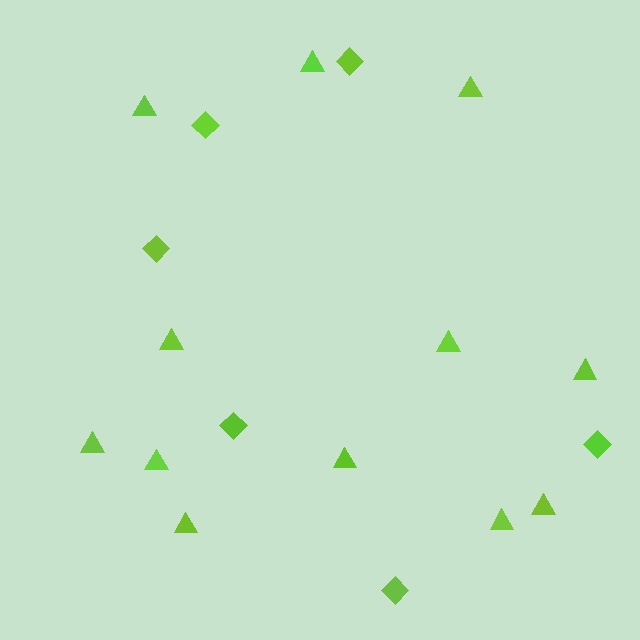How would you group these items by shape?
There are 2 groups: one group of diamonds (6) and one group of triangles (12).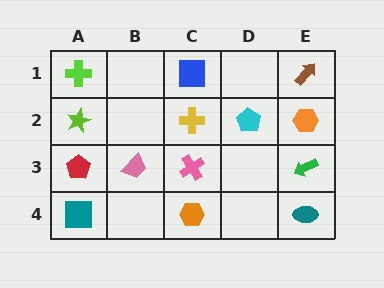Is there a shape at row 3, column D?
No, that cell is empty.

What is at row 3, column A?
A red pentagon.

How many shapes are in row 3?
4 shapes.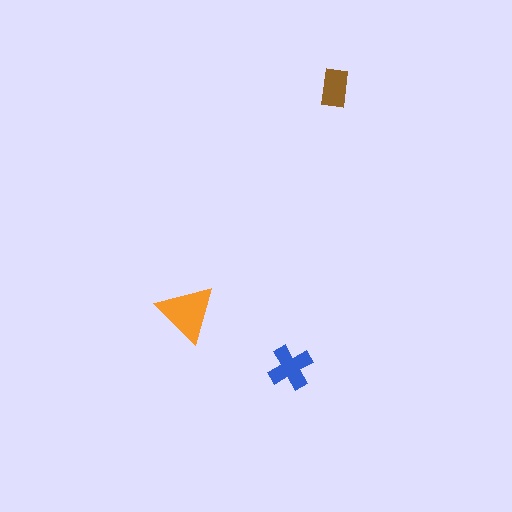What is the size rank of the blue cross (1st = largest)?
2nd.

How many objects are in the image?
There are 3 objects in the image.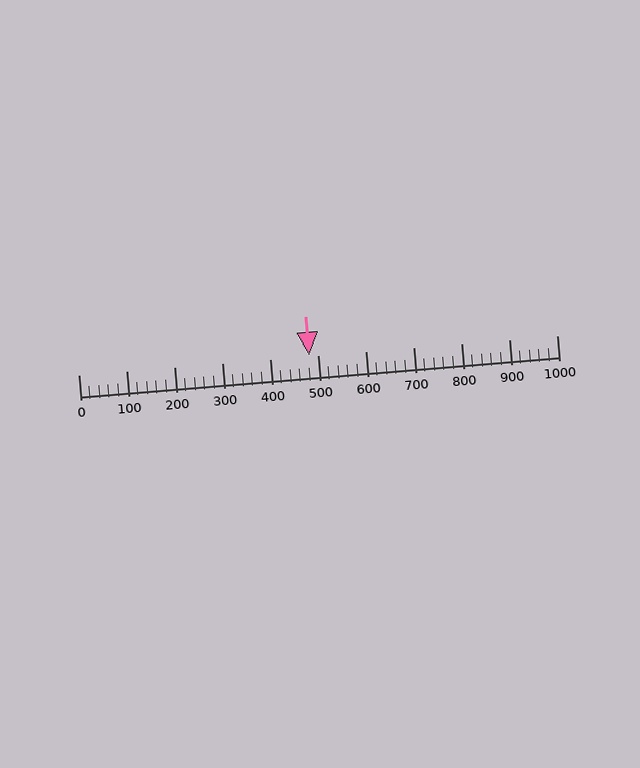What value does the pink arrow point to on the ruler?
The pink arrow points to approximately 482.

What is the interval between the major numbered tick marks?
The major tick marks are spaced 100 units apart.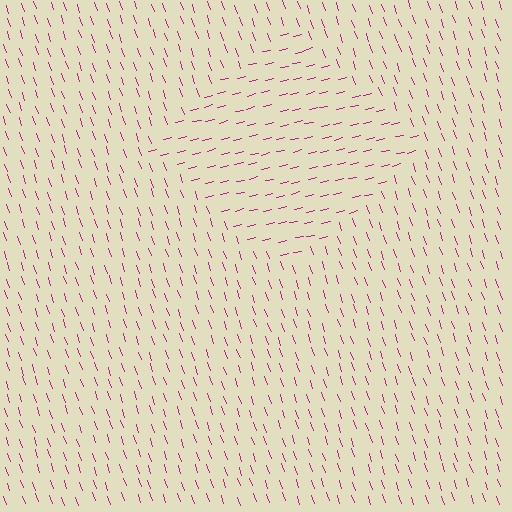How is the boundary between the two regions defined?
The boundary is defined purely by a change in line orientation (approximately 85 degrees difference). All lines are the same color and thickness.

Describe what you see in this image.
The image is filled with small magenta line segments. A diamond region in the image has lines oriented differently from the surrounding lines, creating a visible texture boundary.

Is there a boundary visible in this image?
Yes, there is a texture boundary formed by a change in line orientation.